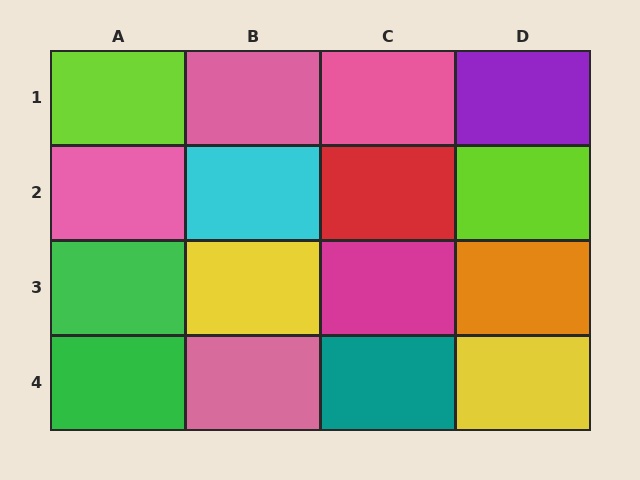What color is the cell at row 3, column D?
Orange.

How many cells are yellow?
2 cells are yellow.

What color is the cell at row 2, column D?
Lime.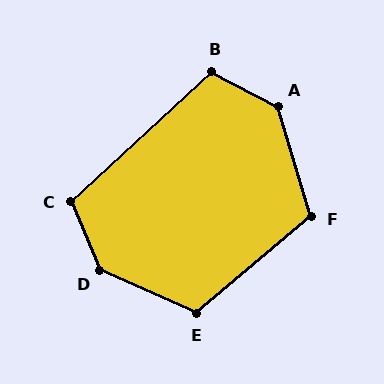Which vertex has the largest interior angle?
D, at approximately 136 degrees.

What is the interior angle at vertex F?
Approximately 114 degrees (obtuse).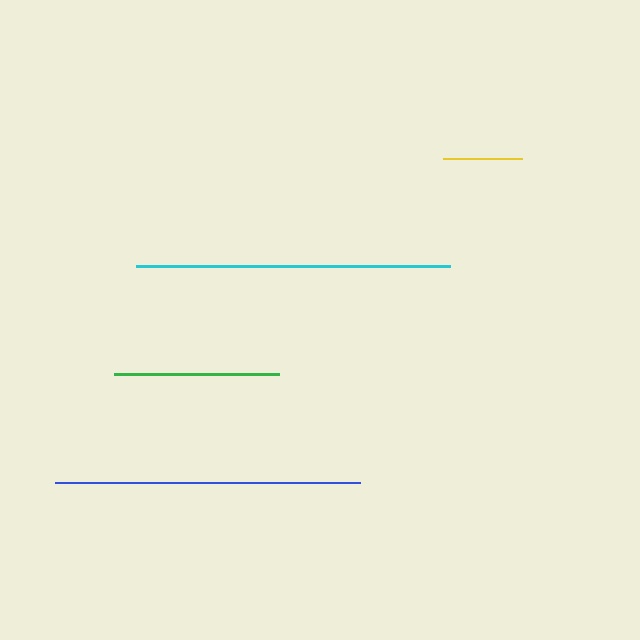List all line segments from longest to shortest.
From longest to shortest: cyan, blue, green, yellow.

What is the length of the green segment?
The green segment is approximately 165 pixels long.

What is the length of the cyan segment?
The cyan segment is approximately 314 pixels long.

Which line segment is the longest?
The cyan line is the longest at approximately 314 pixels.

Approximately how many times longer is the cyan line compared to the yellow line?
The cyan line is approximately 3.9 times the length of the yellow line.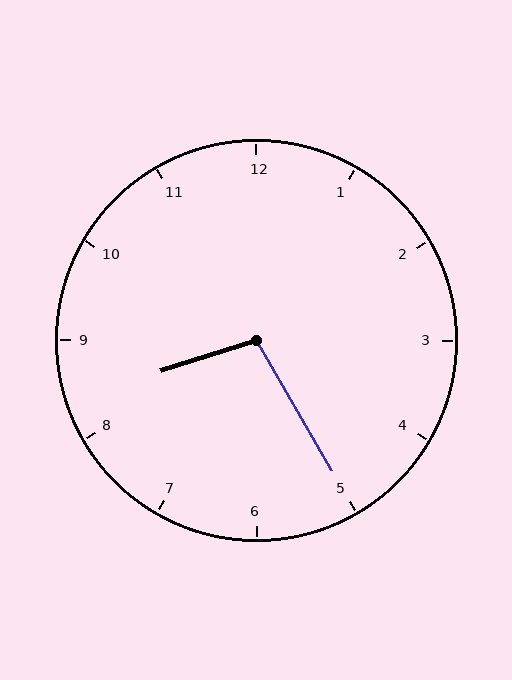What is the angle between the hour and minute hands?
Approximately 102 degrees.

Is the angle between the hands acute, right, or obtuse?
It is obtuse.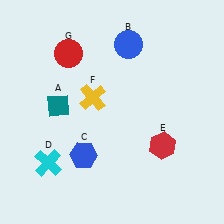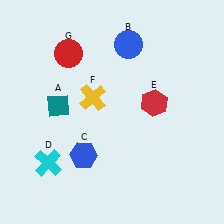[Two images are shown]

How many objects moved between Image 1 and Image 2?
1 object moved between the two images.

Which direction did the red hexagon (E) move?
The red hexagon (E) moved up.